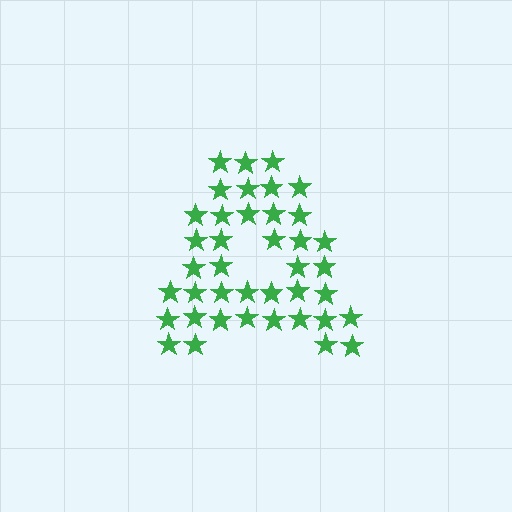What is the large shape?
The large shape is the letter A.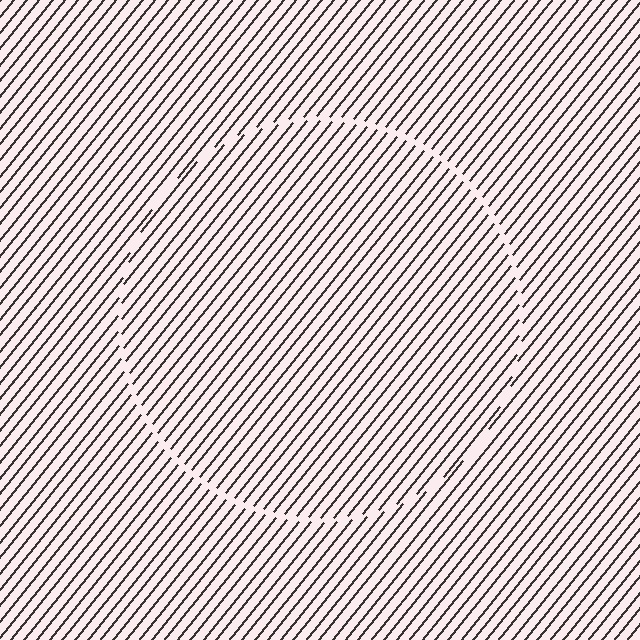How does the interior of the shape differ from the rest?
The interior of the shape contains the same grating, shifted by half a period — the contour is defined by the phase discontinuity where line-ends from the inner and outer gratings abut.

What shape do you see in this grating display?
An illusory circle. The interior of the shape contains the same grating, shifted by half a period — the contour is defined by the phase discontinuity where line-ends from the inner and outer gratings abut.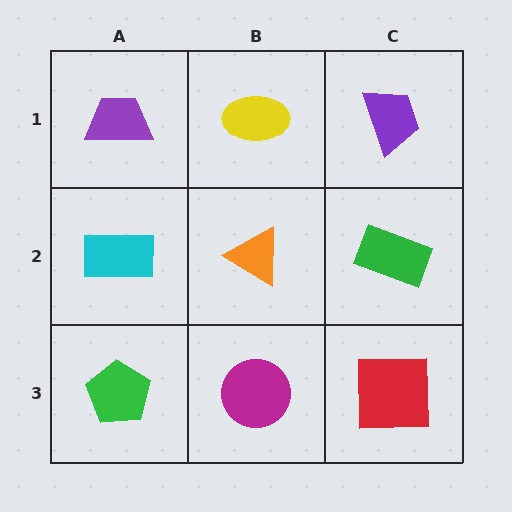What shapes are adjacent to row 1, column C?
A green rectangle (row 2, column C), a yellow ellipse (row 1, column B).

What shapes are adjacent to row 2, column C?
A purple trapezoid (row 1, column C), a red square (row 3, column C), an orange triangle (row 2, column B).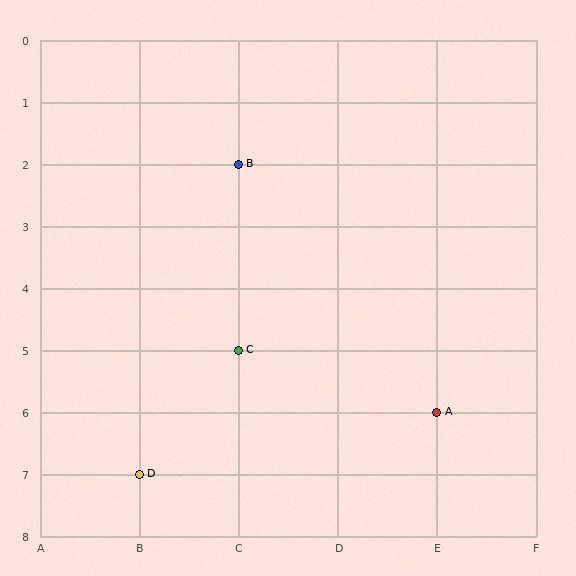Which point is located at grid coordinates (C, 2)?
Point B is at (C, 2).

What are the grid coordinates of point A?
Point A is at grid coordinates (E, 6).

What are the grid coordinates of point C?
Point C is at grid coordinates (C, 5).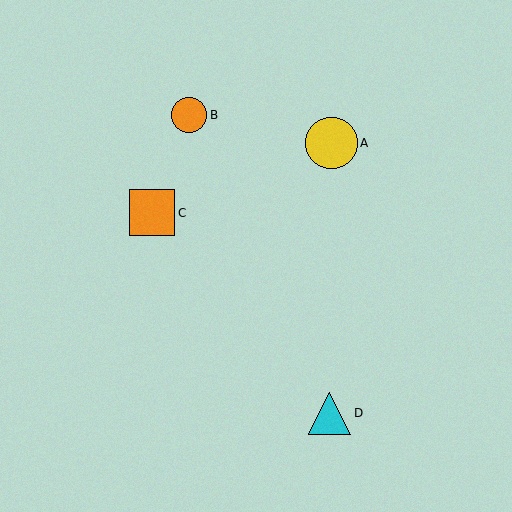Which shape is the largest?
The yellow circle (labeled A) is the largest.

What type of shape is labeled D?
Shape D is a cyan triangle.